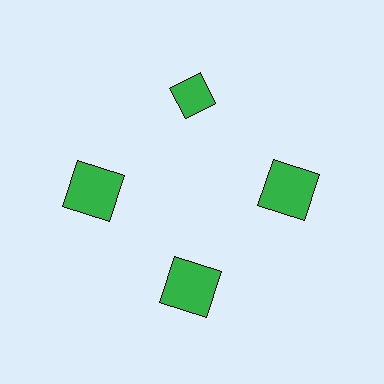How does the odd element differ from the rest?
It has a different shape: diamond instead of square.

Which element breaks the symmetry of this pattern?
The green diamond at roughly the 12 o'clock position breaks the symmetry. All other shapes are green squares.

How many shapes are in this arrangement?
There are 4 shapes arranged in a ring pattern.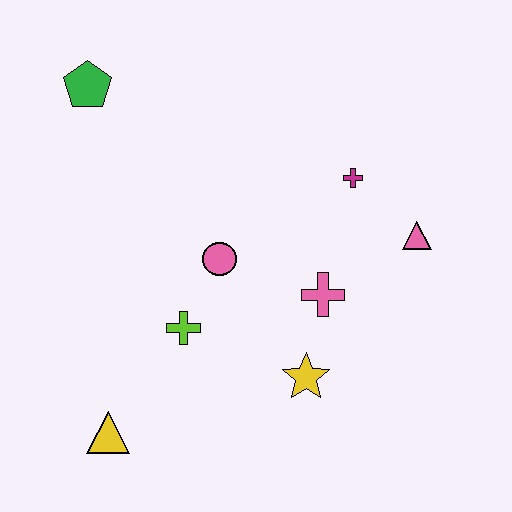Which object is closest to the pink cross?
The yellow star is closest to the pink cross.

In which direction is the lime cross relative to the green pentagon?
The lime cross is below the green pentagon.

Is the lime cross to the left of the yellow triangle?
No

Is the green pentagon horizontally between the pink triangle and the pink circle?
No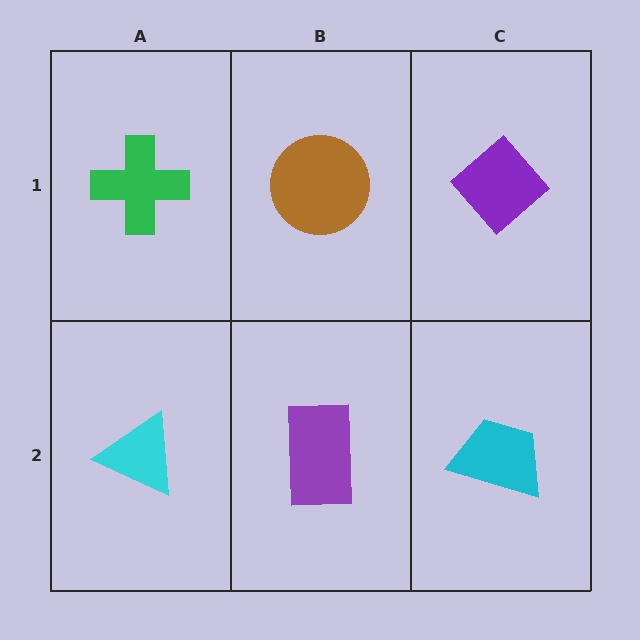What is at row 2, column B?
A purple rectangle.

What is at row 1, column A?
A green cross.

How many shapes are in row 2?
3 shapes.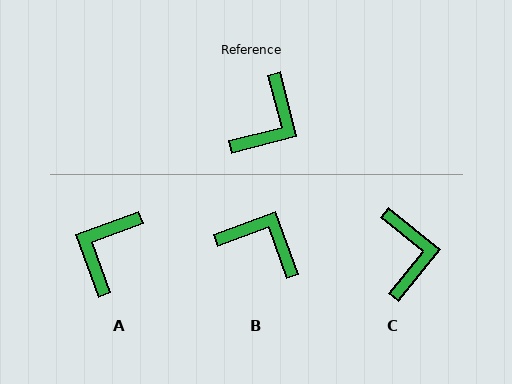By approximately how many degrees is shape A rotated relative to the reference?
Approximately 174 degrees clockwise.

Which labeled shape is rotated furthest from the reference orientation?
A, about 174 degrees away.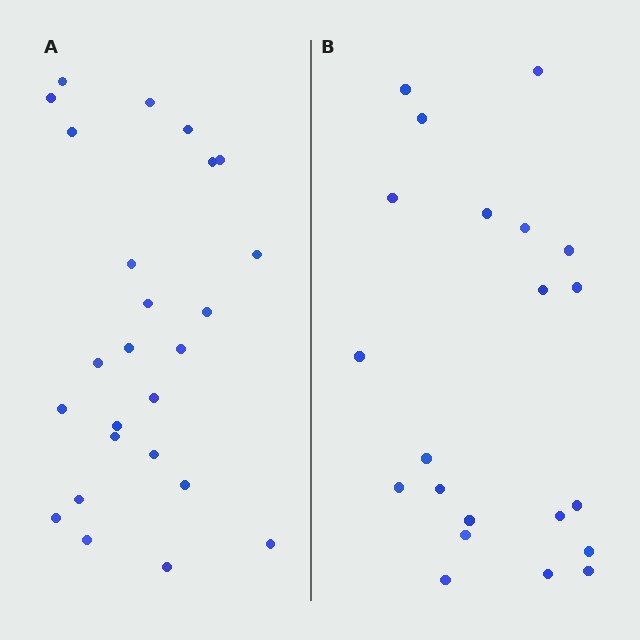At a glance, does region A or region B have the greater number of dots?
Region A (the left region) has more dots.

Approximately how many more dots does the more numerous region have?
Region A has about 4 more dots than region B.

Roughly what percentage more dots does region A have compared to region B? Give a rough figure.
About 20% more.